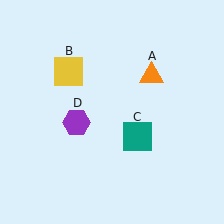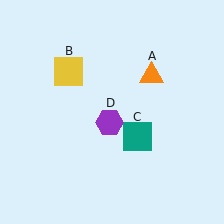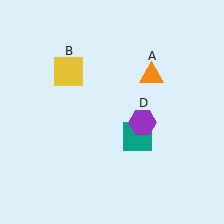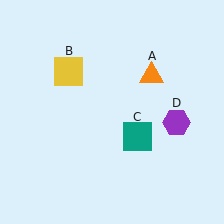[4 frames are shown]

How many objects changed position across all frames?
1 object changed position: purple hexagon (object D).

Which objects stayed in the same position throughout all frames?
Orange triangle (object A) and yellow square (object B) and teal square (object C) remained stationary.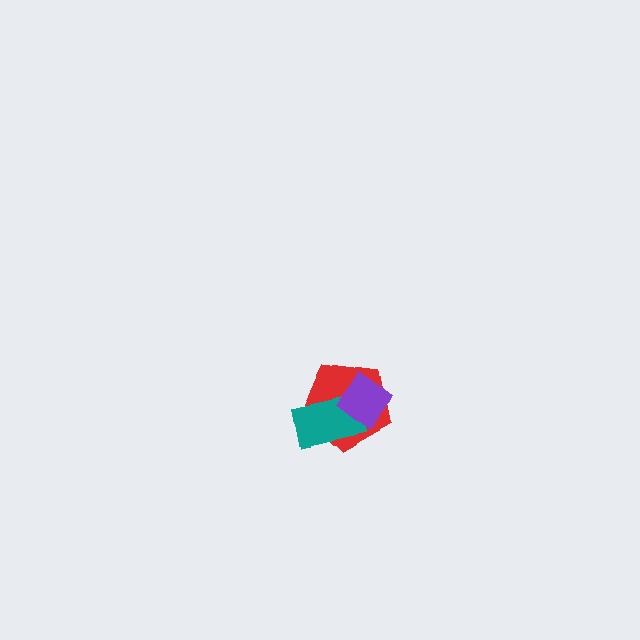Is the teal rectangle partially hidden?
Yes, it is partially covered by another shape.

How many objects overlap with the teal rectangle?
2 objects overlap with the teal rectangle.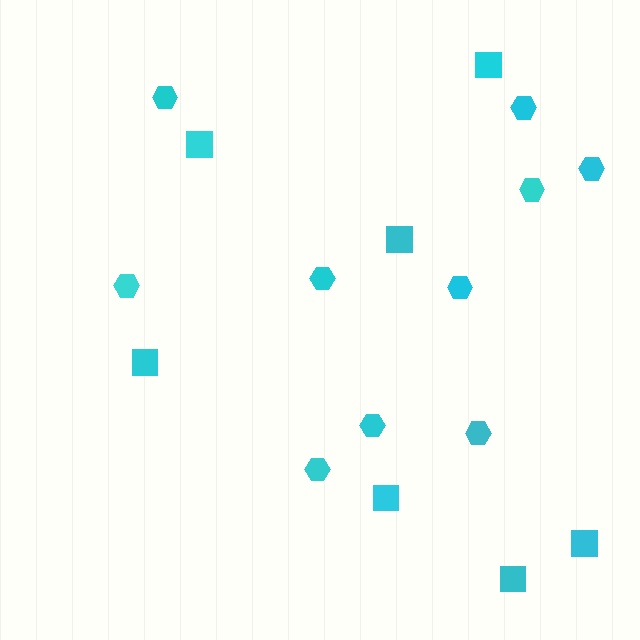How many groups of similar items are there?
There are 2 groups: one group of hexagons (10) and one group of squares (7).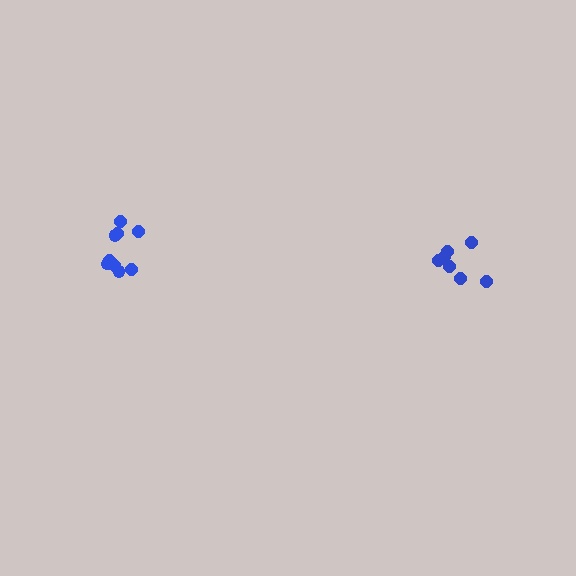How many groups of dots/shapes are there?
There are 2 groups.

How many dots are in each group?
Group 1: 7 dots, Group 2: 9 dots (16 total).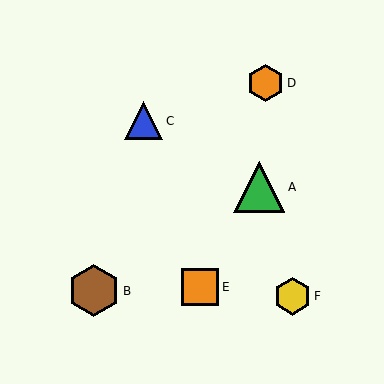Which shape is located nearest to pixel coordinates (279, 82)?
The orange hexagon (labeled D) at (266, 83) is nearest to that location.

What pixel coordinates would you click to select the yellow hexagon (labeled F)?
Click at (293, 296) to select the yellow hexagon F.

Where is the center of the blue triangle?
The center of the blue triangle is at (144, 121).